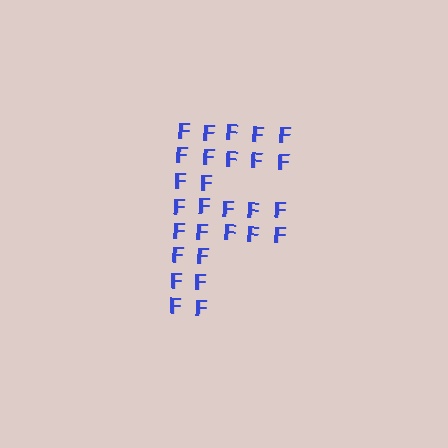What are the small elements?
The small elements are letter F's.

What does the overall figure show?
The overall figure shows the letter F.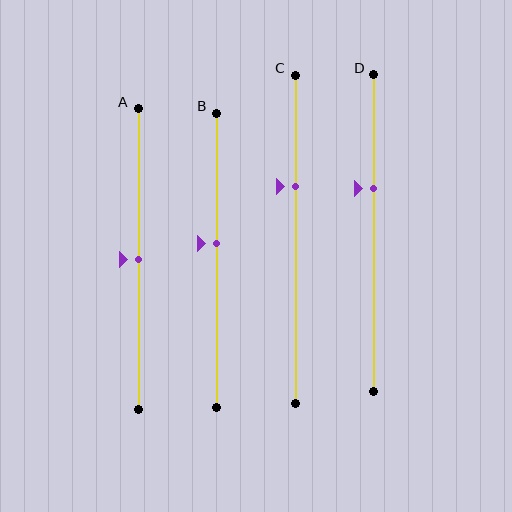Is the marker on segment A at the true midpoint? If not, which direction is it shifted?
Yes, the marker on segment A is at the true midpoint.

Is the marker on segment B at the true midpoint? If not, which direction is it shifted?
No, the marker on segment B is shifted upward by about 6% of the segment length.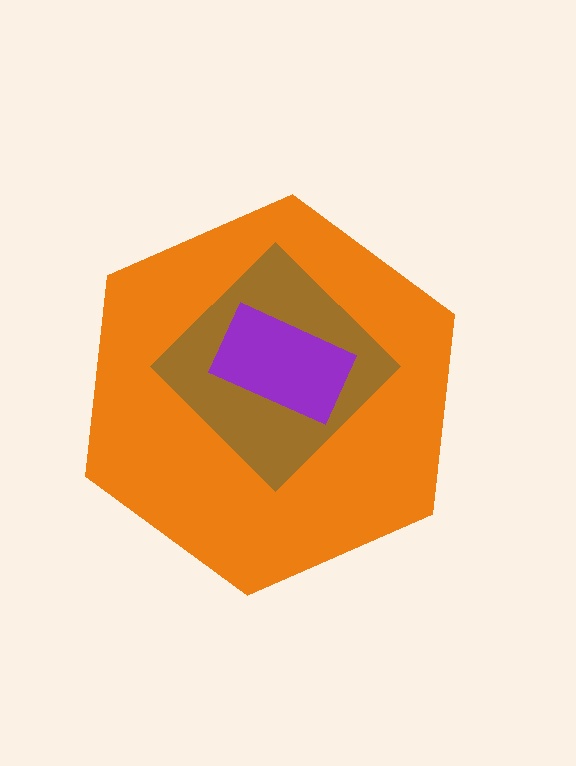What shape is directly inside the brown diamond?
The purple rectangle.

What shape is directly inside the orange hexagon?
The brown diamond.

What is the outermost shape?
The orange hexagon.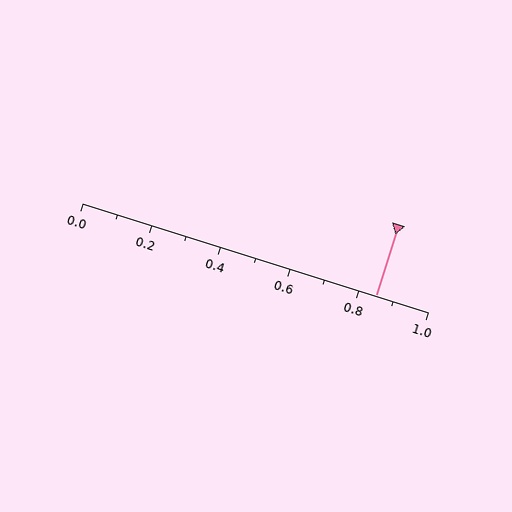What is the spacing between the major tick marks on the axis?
The major ticks are spaced 0.2 apart.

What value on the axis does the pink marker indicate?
The marker indicates approximately 0.85.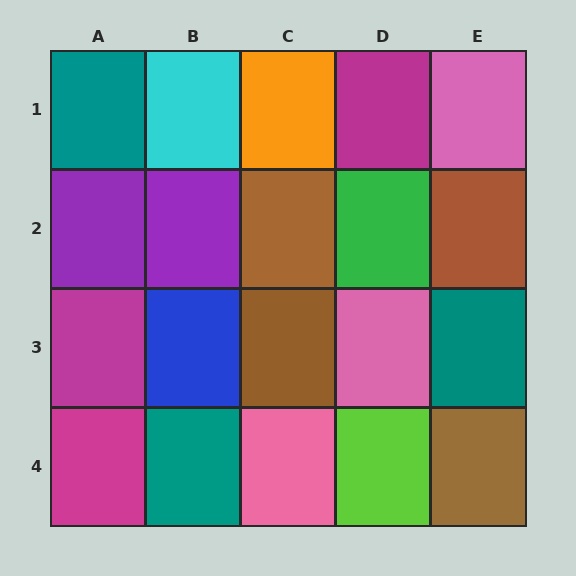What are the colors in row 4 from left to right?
Magenta, teal, pink, lime, brown.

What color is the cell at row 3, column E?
Teal.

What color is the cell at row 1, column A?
Teal.